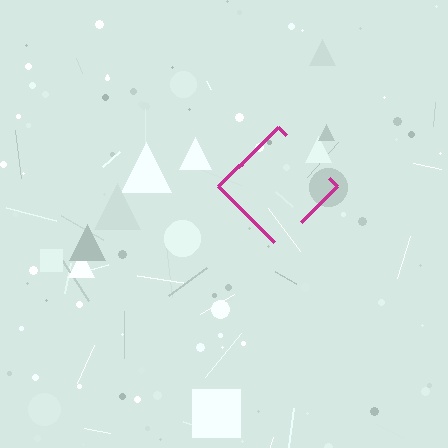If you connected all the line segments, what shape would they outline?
They would outline a diamond.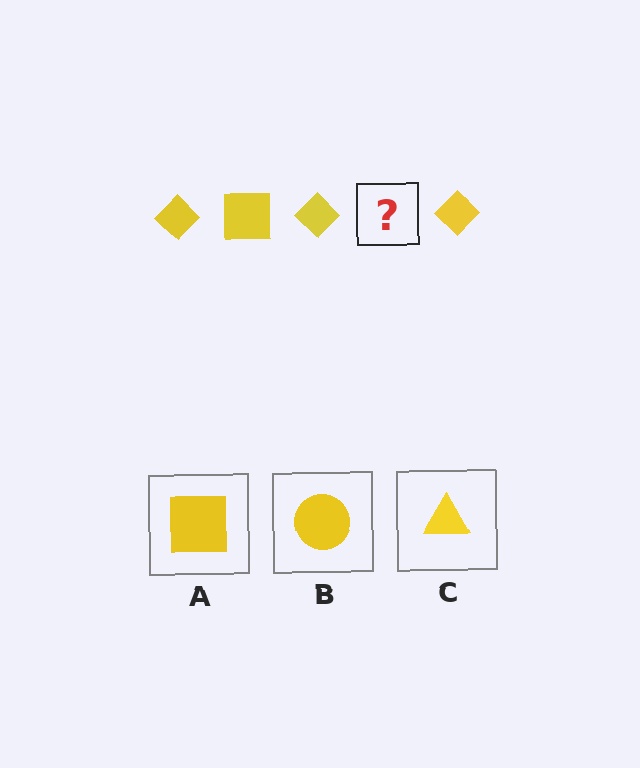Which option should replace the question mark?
Option A.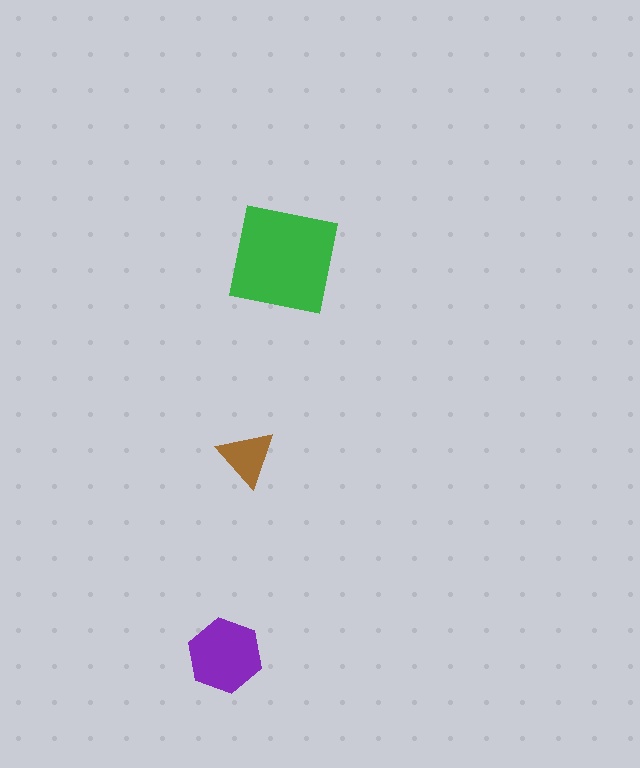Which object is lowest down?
The purple hexagon is bottommost.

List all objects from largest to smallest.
The green square, the purple hexagon, the brown triangle.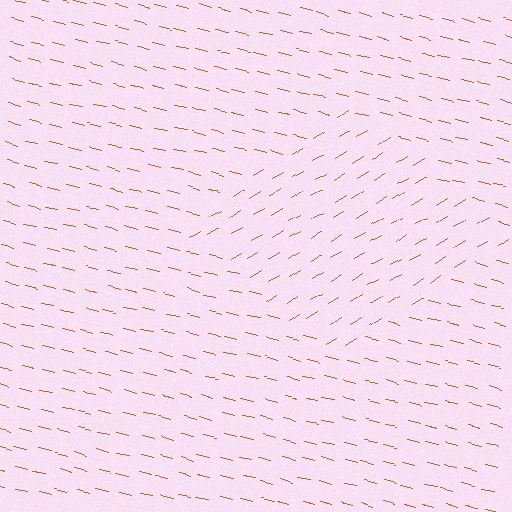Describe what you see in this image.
The image is filled with small brown line segments. A diamond region in the image has lines oriented differently from the surrounding lines, creating a visible texture boundary.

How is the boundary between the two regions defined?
The boundary is defined purely by a change in line orientation (approximately 45 degrees difference). All lines are the same color and thickness.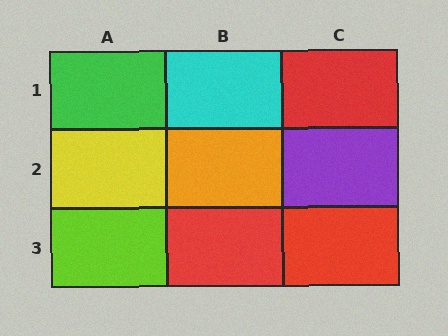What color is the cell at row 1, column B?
Cyan.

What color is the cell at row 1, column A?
Green.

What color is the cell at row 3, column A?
Lime.